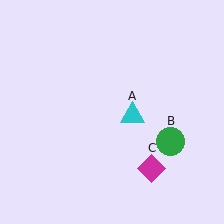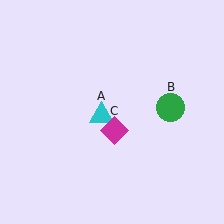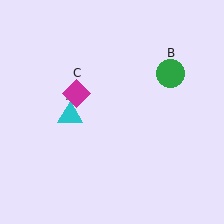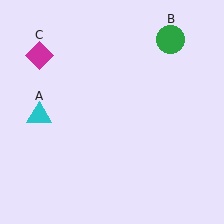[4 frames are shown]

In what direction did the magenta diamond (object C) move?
The magenta diamond (object C) moved up and to the left.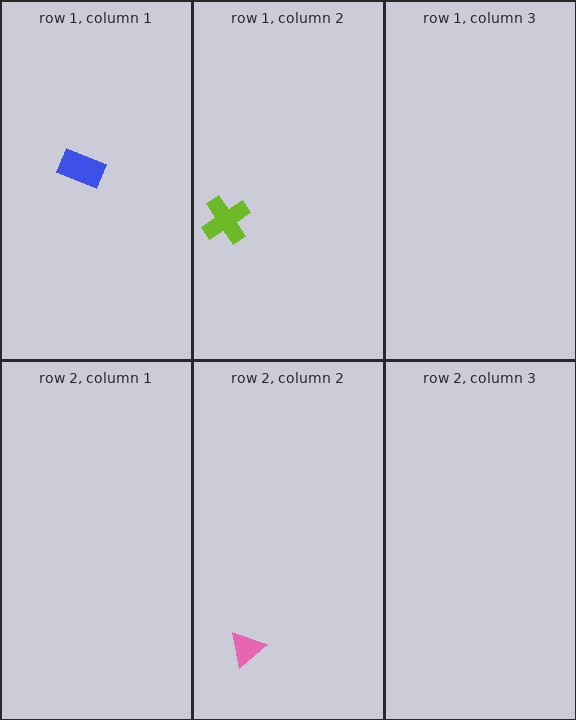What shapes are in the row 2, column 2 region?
The pink triangle.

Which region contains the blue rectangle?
The row 1, column 1 region.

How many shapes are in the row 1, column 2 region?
1.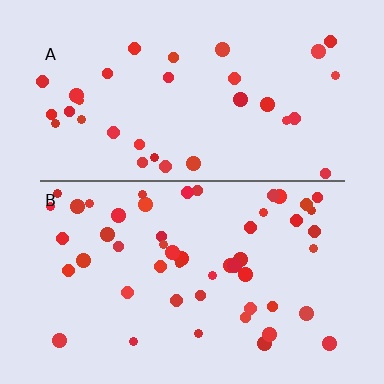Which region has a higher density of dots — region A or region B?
B (the bottom).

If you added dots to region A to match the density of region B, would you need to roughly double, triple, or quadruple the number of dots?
Approximately double.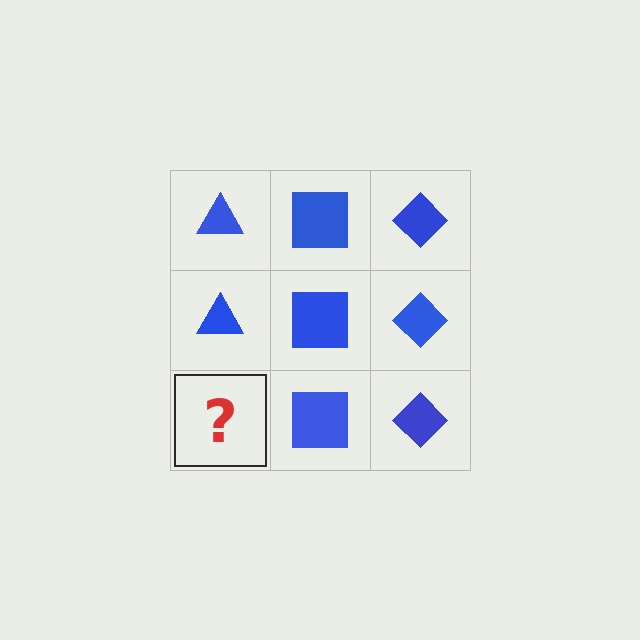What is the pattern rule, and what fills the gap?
The rule is that each column has a consistent shape. The gap should be filled with a blue triangle.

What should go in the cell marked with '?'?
The missing cell should contain a blue triangle.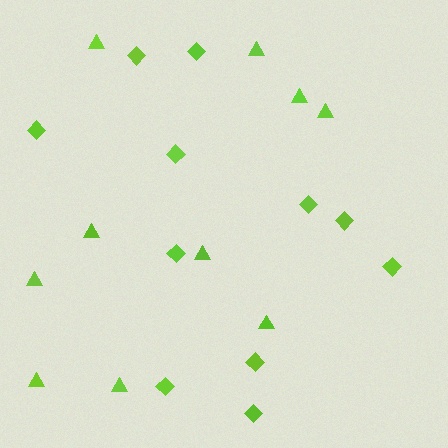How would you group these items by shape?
There are 2 groups: one group of triangles (10) and one group of diamonds (11).